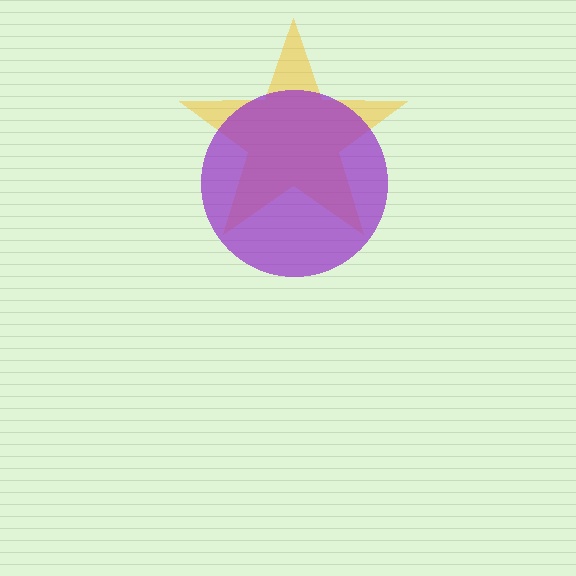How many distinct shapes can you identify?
There are 2 distinct shapes: a yellow star, a purple circle.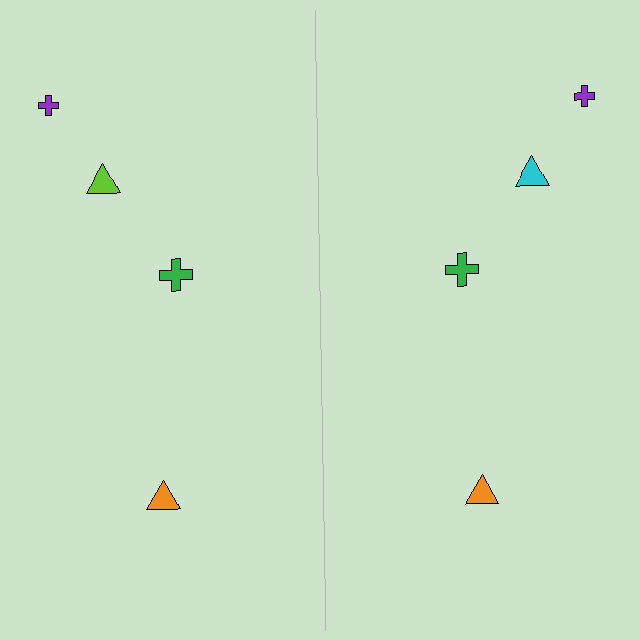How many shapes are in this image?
There are 8 shapes in this image.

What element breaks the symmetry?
The cyan triangle on the right side breaks the symmetry — its mirror counterpart is lime.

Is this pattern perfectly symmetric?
No, the pattern is not perfectly symmetric. The cyan triangle on the right side breaks the symmetry — its mirror counterpart is lime.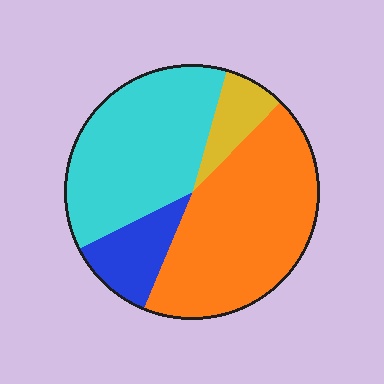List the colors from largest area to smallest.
From largest to smallest: orange, cyan, blue, yellow.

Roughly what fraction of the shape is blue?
Blue covers 11% of the shape.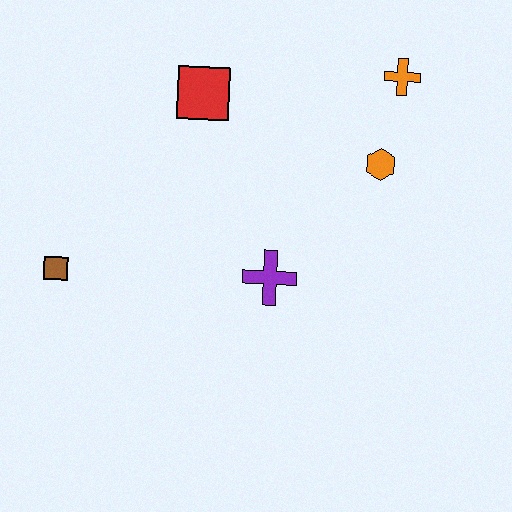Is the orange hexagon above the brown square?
Yes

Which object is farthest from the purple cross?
The orange cross is farthest from the purple cross.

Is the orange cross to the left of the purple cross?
No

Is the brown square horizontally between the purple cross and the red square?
No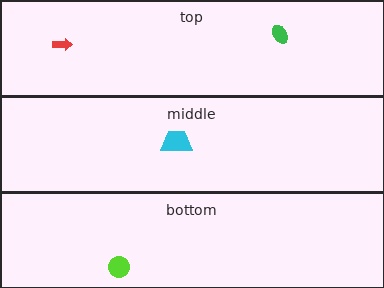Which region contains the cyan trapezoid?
The middle region.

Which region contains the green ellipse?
The top region.